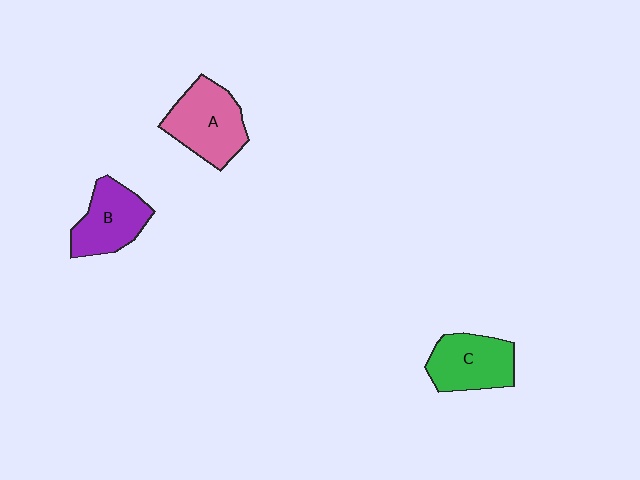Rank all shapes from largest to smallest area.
From largest to smallest: A (pink), C (green), B (purple).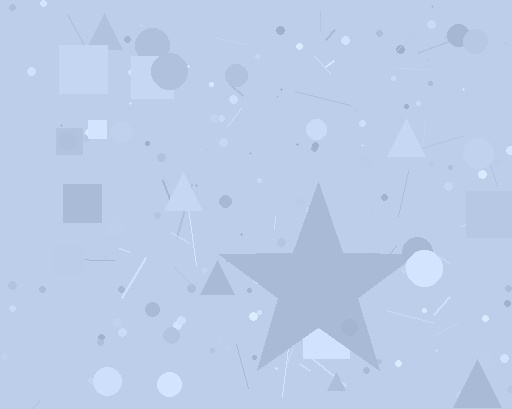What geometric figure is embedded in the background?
A star is embedded in the background.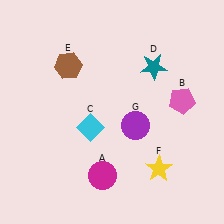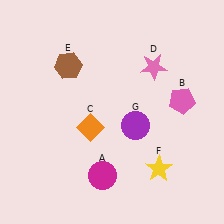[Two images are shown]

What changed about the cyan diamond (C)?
In Image 1, C is cyan. In Image 2, it changed to orange.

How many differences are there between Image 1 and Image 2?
There are 2 differences between the two images.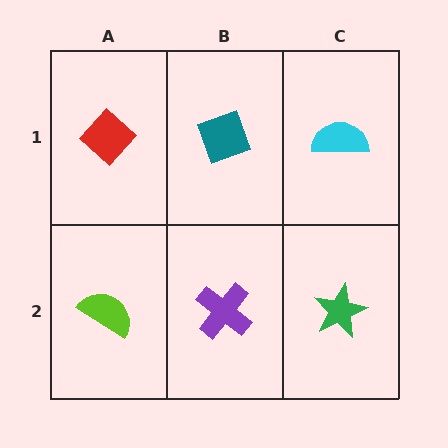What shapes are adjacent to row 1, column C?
A green star (row 2, column C), a teal diamond (row 1, column B).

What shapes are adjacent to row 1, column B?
A purple cross (row 2, column B), a red diamond (row 1, column A), a cyan semicircle (row 1, column C).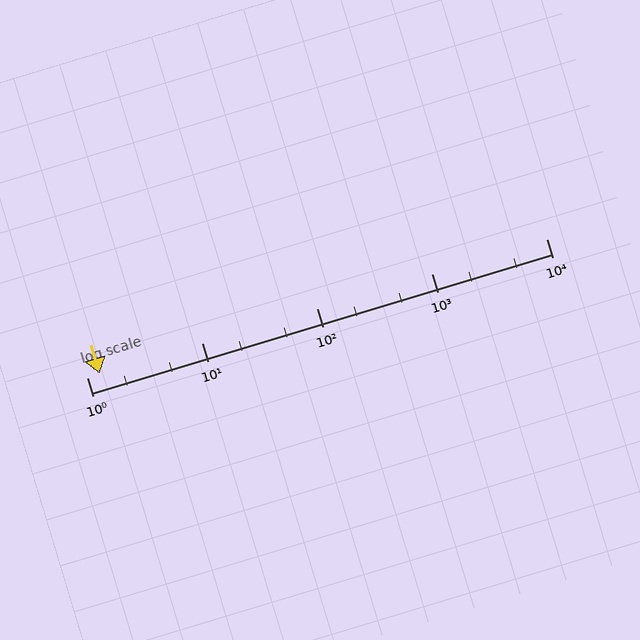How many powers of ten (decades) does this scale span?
The scale spans 4 decades, from 1 to 10000.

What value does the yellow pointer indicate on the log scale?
The pointer indicates approximately 1.3.